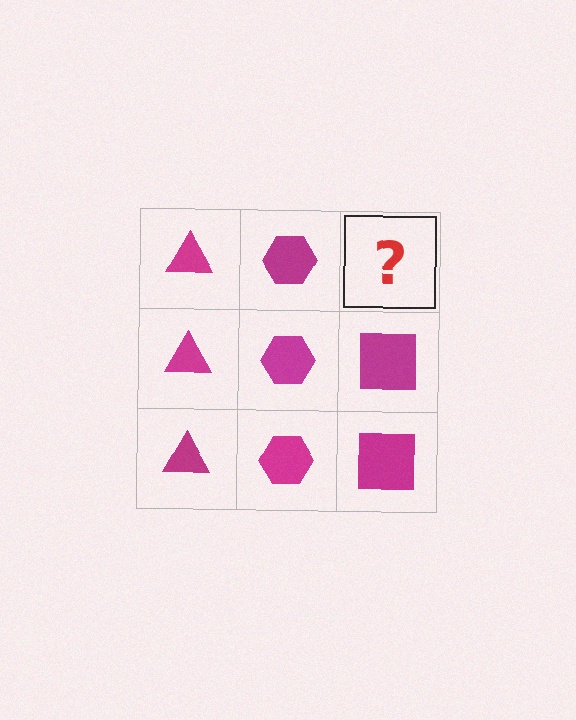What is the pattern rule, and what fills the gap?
The rule is that each column has a consistent shape. The gap should be filled with a magenta square.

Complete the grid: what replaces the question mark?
The question mark should be replaced with a magenta square.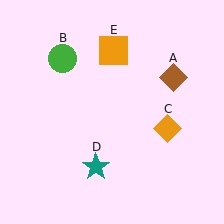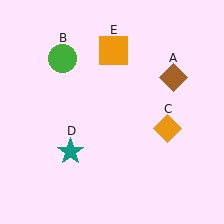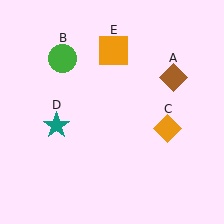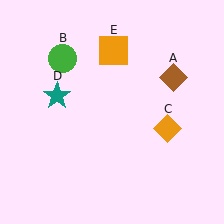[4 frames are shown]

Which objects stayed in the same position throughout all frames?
Brown diamond (object A) and green circle (object B) and orange diamond (object C) and orange square (object E) remained stationary.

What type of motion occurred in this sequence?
The teal star (object D) rotated clockwise around the center of the scene.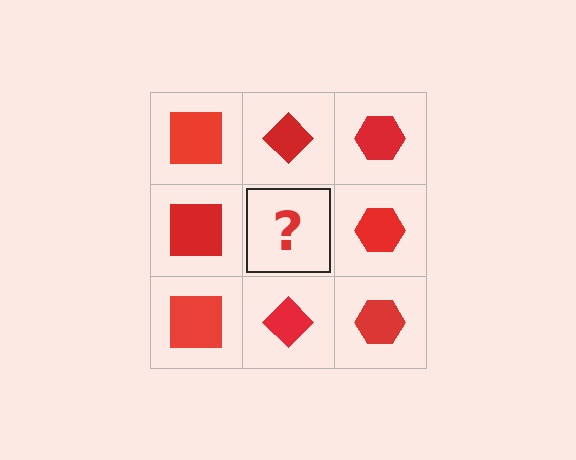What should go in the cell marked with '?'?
The missing cell should contain a red diamond.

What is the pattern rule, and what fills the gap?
The rule is that each column has a consistent shape. The gap should be filled with a red diamond.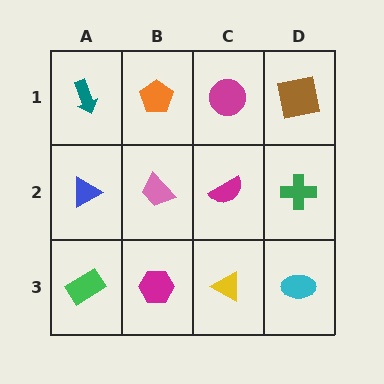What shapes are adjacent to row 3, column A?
A blue triangle (row 2, column A), a magenta hexagon (row 3, column B).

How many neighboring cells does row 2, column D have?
3.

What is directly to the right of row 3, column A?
A magenta hexagon.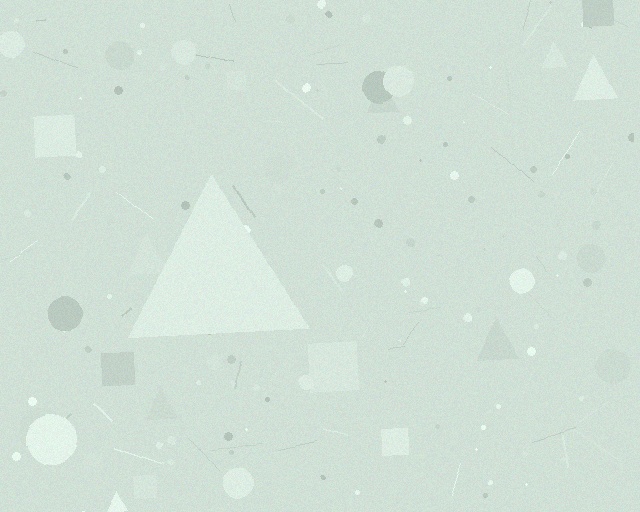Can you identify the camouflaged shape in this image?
The camouflaged shape is a triangle.